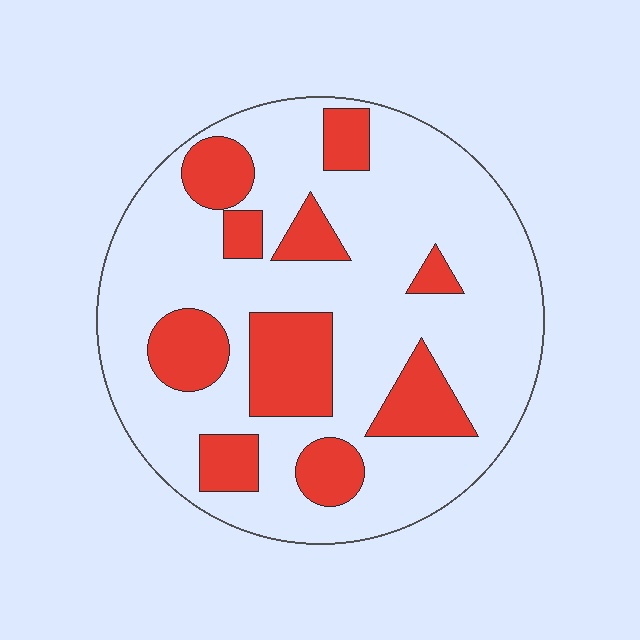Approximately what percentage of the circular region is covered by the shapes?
Approximately 25%.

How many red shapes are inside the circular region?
10.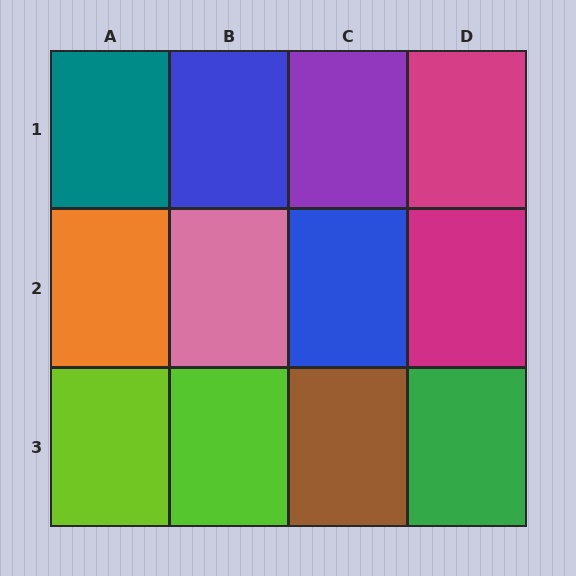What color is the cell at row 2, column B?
Pink.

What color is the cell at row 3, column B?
Lime.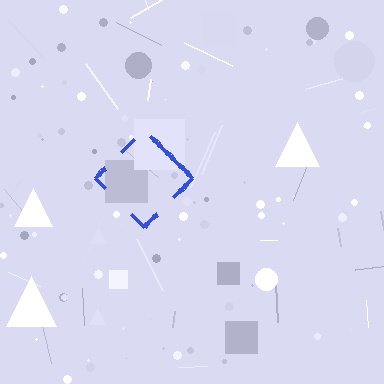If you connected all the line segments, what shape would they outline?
They would outline a diamond.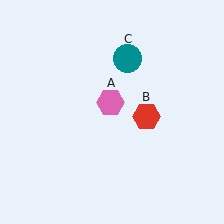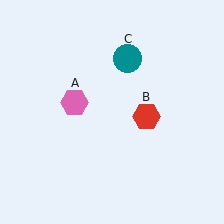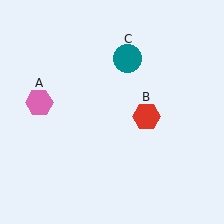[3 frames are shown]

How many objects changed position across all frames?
1 object changed position: pink hexagon (object A).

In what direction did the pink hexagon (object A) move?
The pink hexagon (object A) moved left.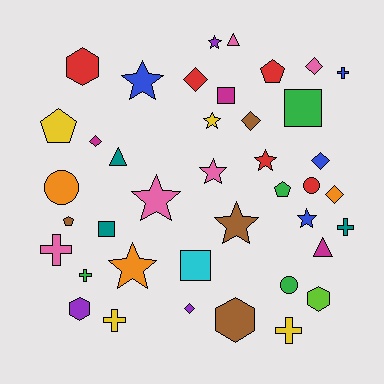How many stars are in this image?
There are 9 stars.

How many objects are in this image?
There are 40 objects.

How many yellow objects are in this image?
There are 4 yellow objects.